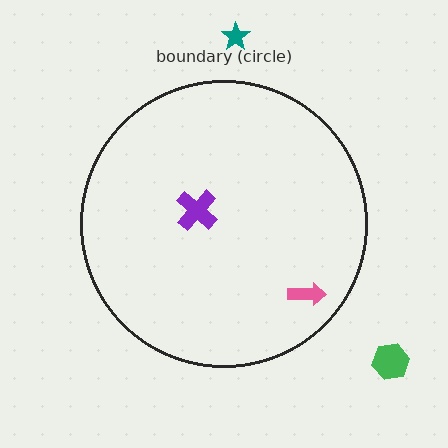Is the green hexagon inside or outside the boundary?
Outside.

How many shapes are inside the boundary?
2 inside, 2 outside.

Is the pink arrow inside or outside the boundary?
Inside.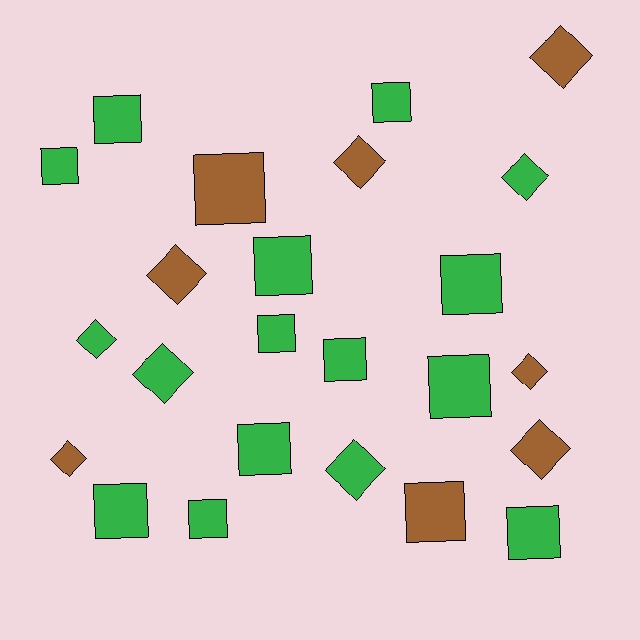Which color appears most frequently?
Green, with 16 objects.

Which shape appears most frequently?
Square, with 14 objects.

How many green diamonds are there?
There are 4 green diamonds.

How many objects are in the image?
There are 24 objects.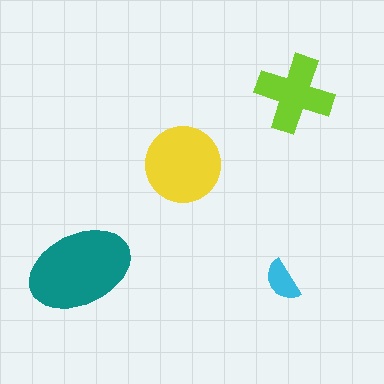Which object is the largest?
The teal ellipse.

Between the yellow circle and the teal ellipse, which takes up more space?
The teal ellipse.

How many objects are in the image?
There are 4 objects in the image.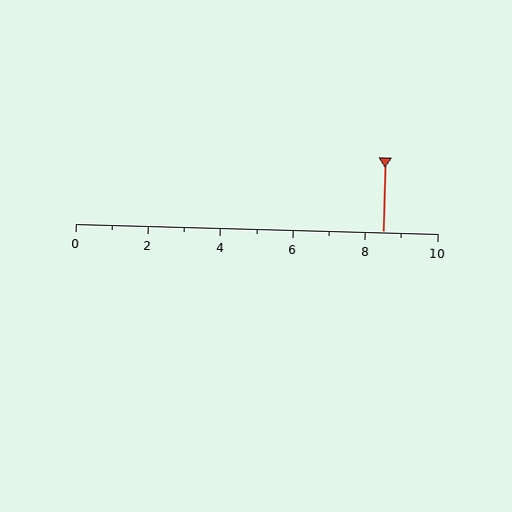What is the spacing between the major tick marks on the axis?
The major ticks are spaced 2 apart.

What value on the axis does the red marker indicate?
The marker indicates approximately 8.5.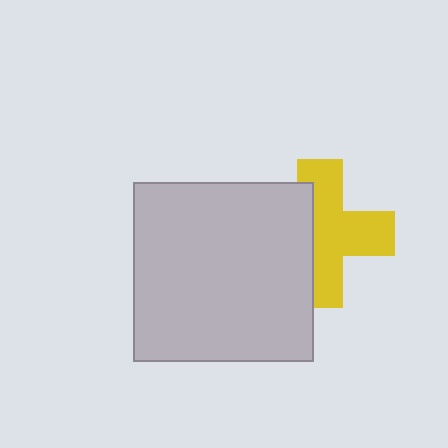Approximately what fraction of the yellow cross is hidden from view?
Roughly 38% of the yellow cross is hidden behind the light gray square.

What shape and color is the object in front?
The object in front is a light gray square.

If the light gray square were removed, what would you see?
You would see the complete yellow cross.